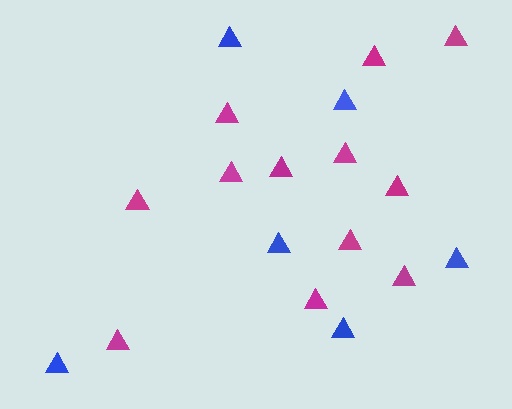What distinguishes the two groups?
There are 2 groups: one group of magenta triangles (12) and one group of blue triangles (6).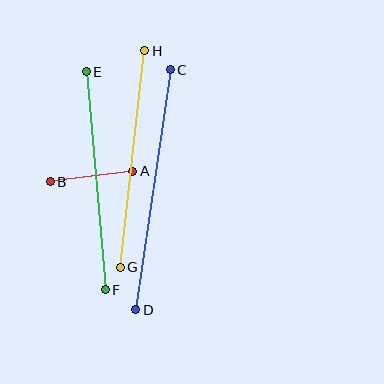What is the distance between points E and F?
The distance is approximately 219 pixels.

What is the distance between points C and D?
The distance is approximately 242 pixels.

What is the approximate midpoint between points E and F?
The midpoint is at approximately (96, 181) pixels.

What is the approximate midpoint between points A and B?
The midpoint is at approximately (92, 176) pixels.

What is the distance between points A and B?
The distance is approximately 83 pixels.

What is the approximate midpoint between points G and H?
The midpoint is at approximately (133, 159) pixels.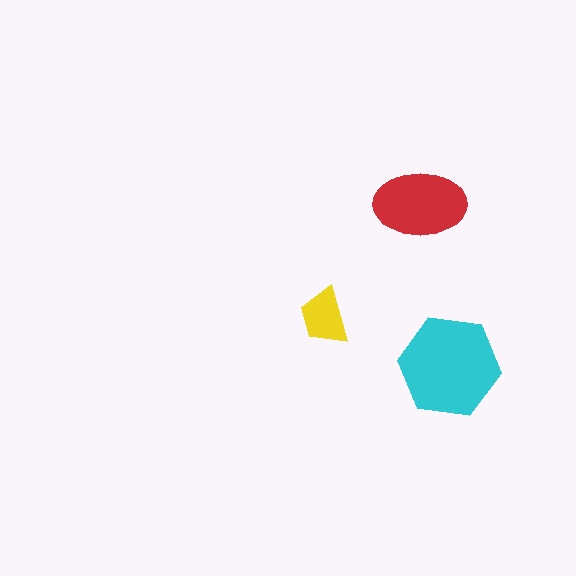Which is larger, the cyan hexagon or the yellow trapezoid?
The cyan hexagon.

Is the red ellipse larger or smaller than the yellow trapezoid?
Larger.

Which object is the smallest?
The yellow trapezoid.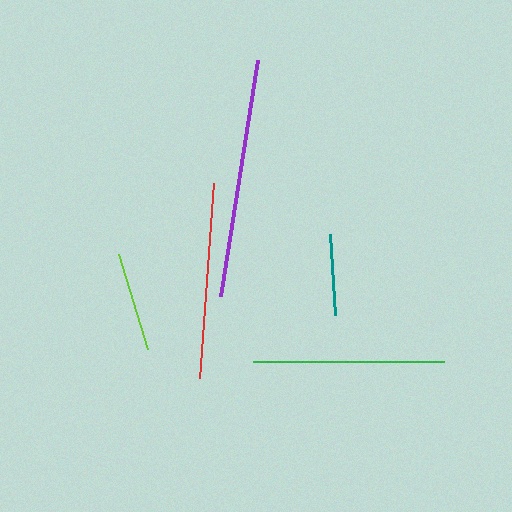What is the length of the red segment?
The red segment is approximately 195 pixels long.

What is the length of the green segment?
The green segment is approximately 191 pixels long.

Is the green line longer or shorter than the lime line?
The green line is longer than the lime line.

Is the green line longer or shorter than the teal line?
The green line is longer than the teal line.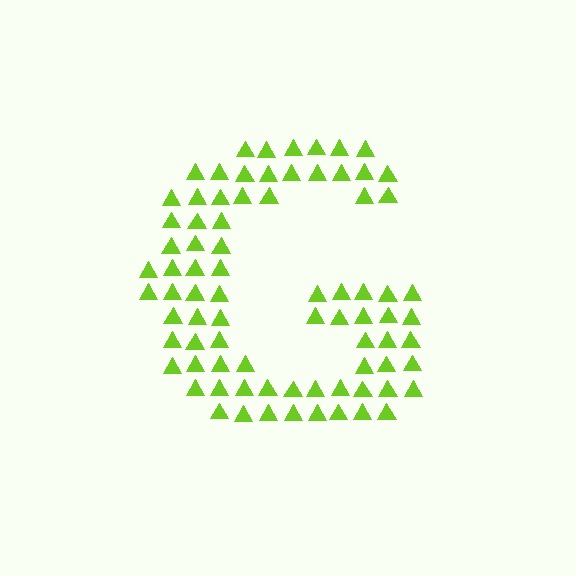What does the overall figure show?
The overall figure shows the letter G.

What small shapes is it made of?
It is made of small triangles.